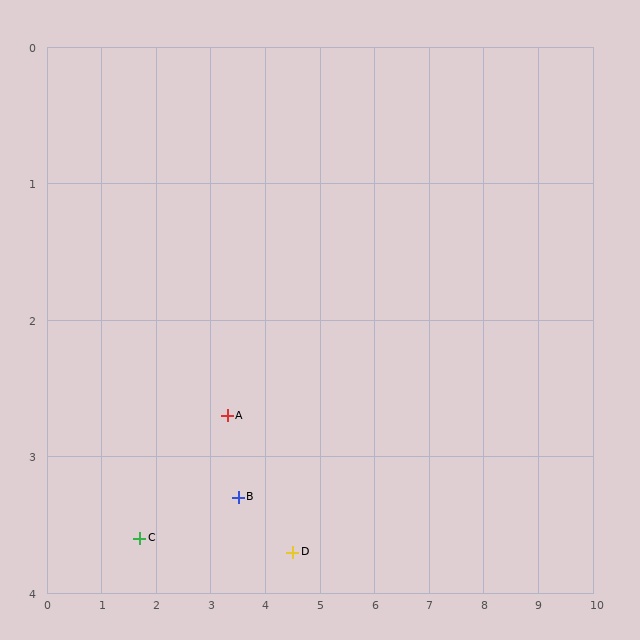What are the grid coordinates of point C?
Point C is at approximately (1.7, 3.6).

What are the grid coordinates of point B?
Point B is at approximately (3.5, 3.3).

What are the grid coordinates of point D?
Point D is at approximately (4.5, 3.7).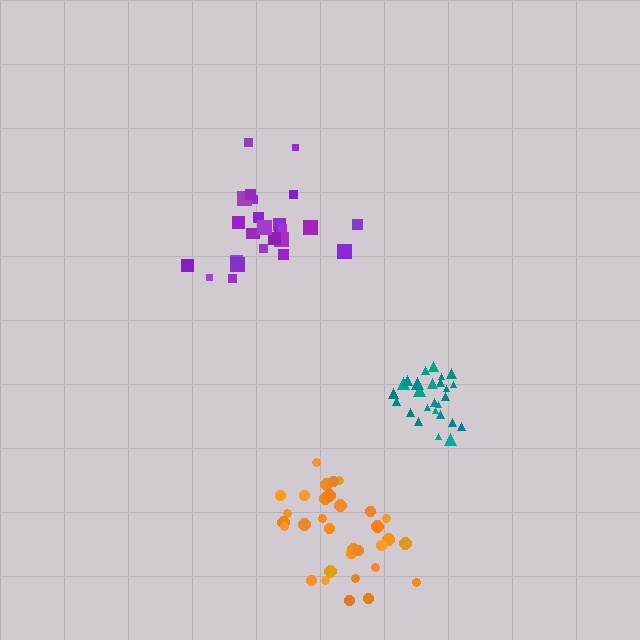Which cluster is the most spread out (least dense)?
Orange.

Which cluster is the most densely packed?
Teal.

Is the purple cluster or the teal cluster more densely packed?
Teal.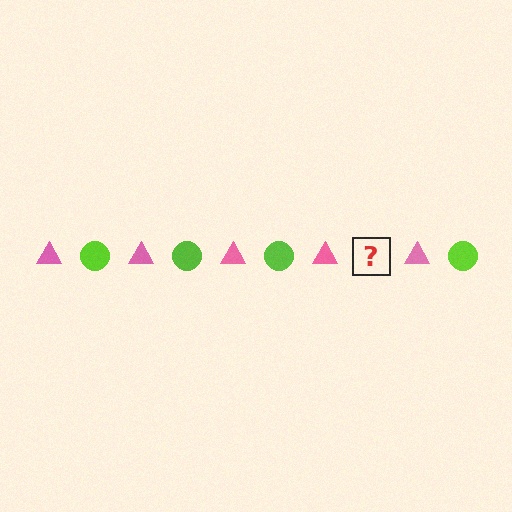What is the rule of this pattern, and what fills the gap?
The rule is that the pattern alternates between pink triangle and lime circle. The gap should be filled with a lime circle.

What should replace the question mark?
The question mark should be replaced with a lime circle.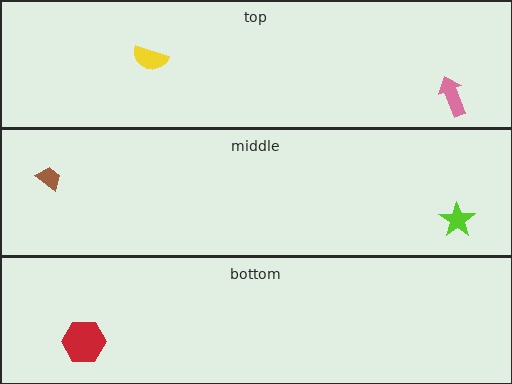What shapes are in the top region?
The yellow semicircle, the pink arrow.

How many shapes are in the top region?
2.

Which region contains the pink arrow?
The top region.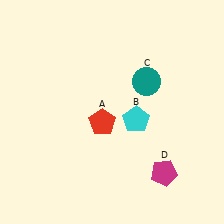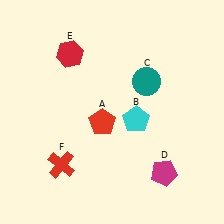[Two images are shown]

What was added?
A red hexagon (E), a red cross (F) were added in Image 2.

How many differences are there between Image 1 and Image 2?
There are 2 differences between the two images.